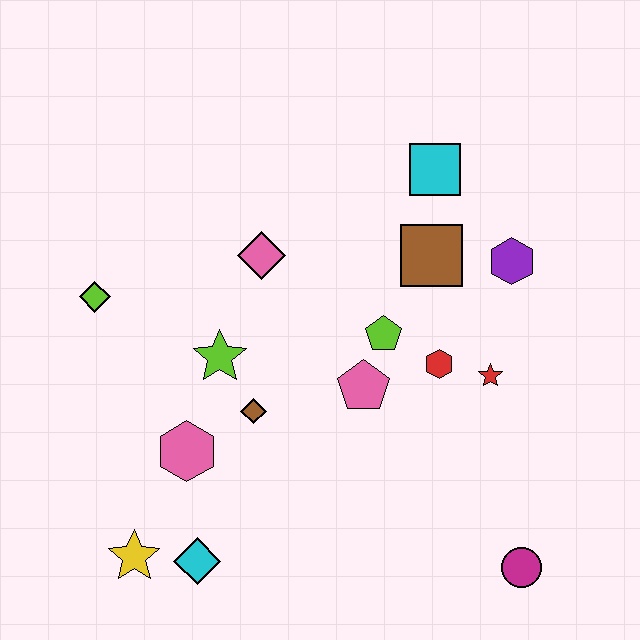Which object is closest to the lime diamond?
The lime star is closest to the lime diamond.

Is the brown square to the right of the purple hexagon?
No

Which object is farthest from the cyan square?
The yellow star is farthest from the cyan square.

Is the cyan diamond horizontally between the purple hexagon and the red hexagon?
No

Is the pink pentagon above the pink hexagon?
Yes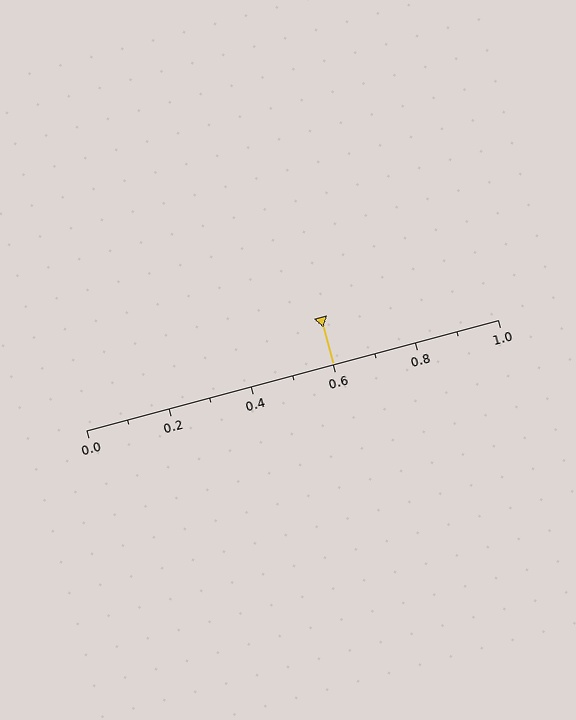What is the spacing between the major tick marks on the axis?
The major ticks are spaced 0.2 apart.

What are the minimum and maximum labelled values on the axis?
The axis runs from 0.0 to 1.0.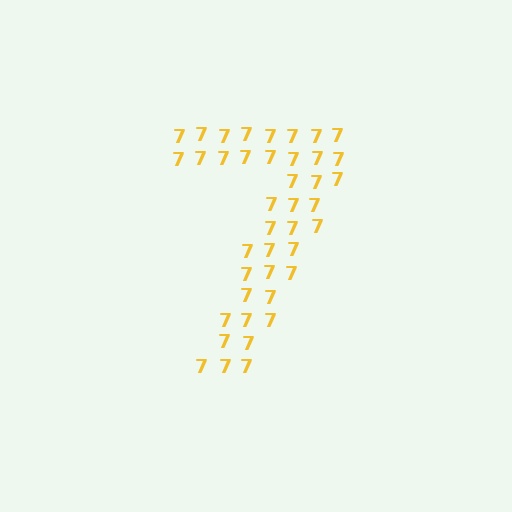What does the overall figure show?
The overall figure shows the digit 7.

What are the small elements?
The small elements are digit 7's.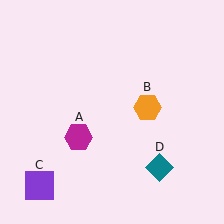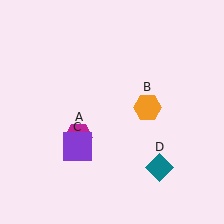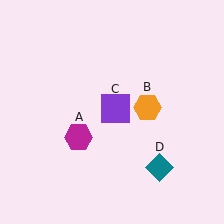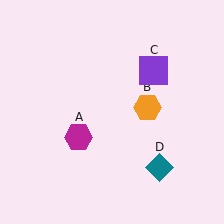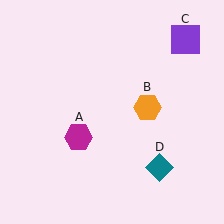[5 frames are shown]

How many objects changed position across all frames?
1 object changed position: purple square (object C).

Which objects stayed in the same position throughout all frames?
Magenta hexagon (object A) and orange hexagon (object B) and teal diamond (object D) remained stationary.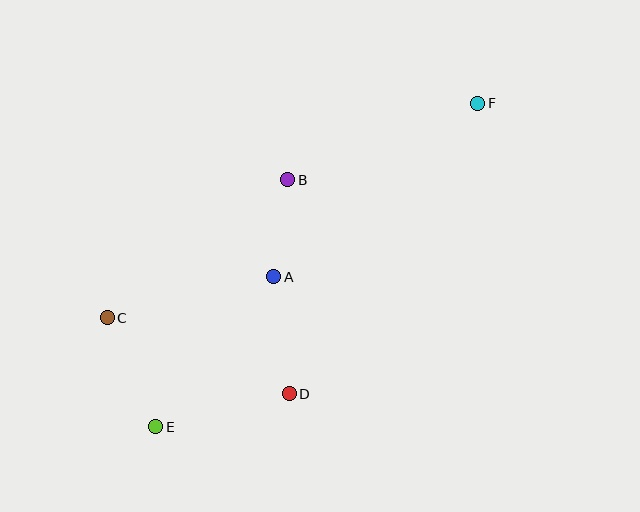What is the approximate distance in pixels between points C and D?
The distance between C and D is approximately 197 pixels.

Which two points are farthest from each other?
Points E and F are farthest from each other.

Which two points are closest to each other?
Points A and B are closest to each other.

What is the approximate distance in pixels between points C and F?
The distance between C and F is approximately 428 pixels.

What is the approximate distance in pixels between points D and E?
The distance between D and E is approximately 138 pixels.